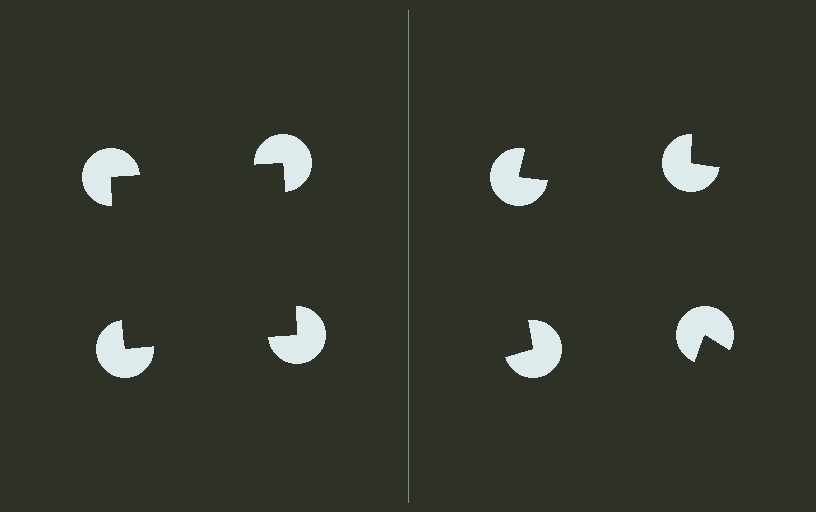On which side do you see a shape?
An illusory square appears on the left side. On the right side the wedge cuts are rotated, so no coherent shape forms.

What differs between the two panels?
The pac-man discs are positioned identically on both sides; only the wedge orientations differ. On the left they align to a square; on the right they are misaligned.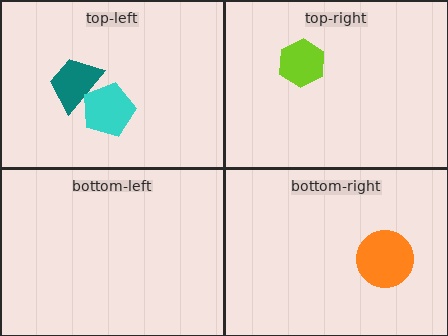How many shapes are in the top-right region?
1.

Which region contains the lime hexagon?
The top-right region.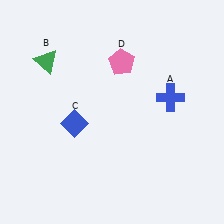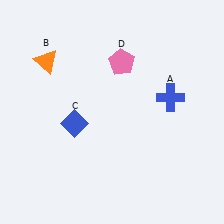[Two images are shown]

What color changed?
The triangle (B) changed from green in Image 1 to orange in Image 2.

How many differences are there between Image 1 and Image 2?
There is 1 difference between the two images.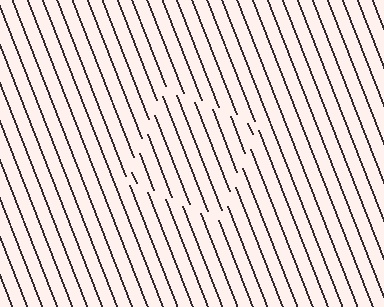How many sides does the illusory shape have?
4 sides — the line-ends trace a square.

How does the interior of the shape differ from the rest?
The interior of the shape contains the same grating, shifted by half a period — the contour is defined by the phase discontinuity where line-ends from the inner and outer gratings abut.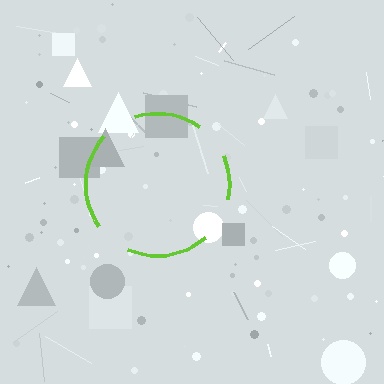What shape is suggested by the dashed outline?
The dashed outline suggests a circle.